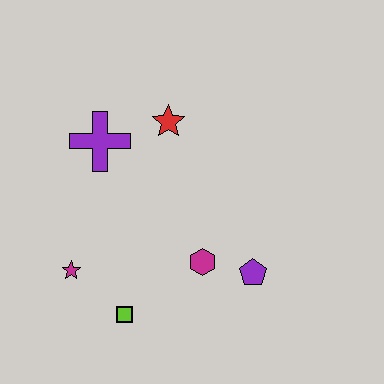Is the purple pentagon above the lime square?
Yes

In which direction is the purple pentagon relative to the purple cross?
The purple pentagon is to the right of the purple cross.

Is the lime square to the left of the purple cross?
No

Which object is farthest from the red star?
The lime square is farthest from the red star.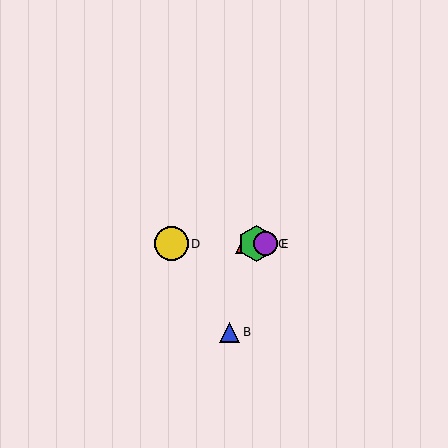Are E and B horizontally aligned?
No, E is at y≈244 and B is at y≈332.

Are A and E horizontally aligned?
Yes, both are at y≈244.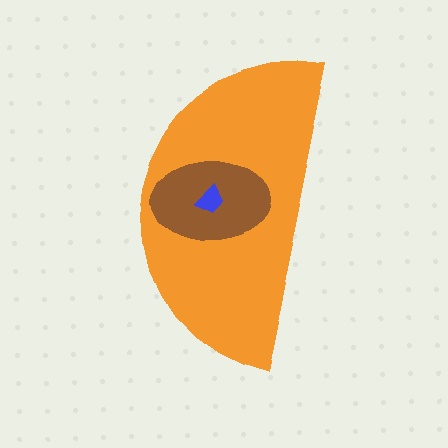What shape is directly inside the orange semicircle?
The brown ellipse.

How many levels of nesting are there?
3.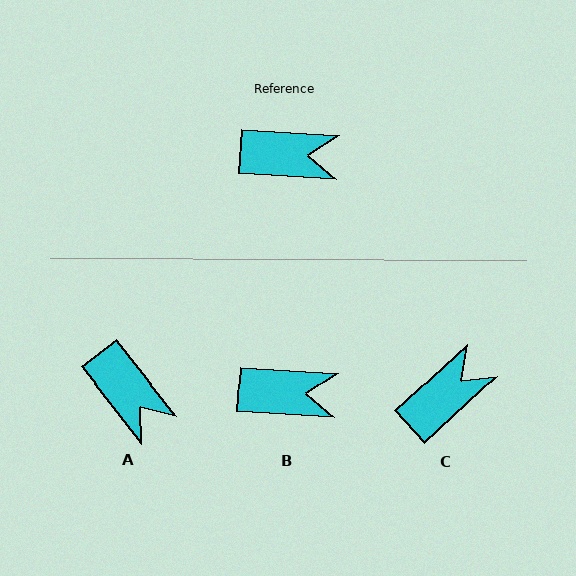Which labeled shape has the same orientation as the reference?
B.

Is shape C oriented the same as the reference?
No, it is off by about 46 degrees.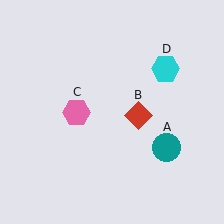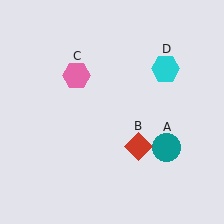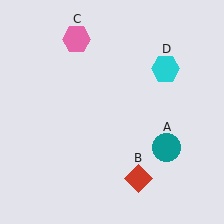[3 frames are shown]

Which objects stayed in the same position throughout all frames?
Teal circle (object A) and cyan hexagon (object D) remained stationary.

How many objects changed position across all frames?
2 objects changed position: red diamond (object B), pink hexagon (object C).